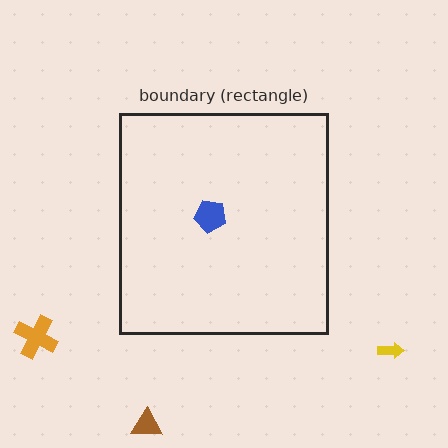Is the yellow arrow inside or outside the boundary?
Outside.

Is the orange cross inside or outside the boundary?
Outside.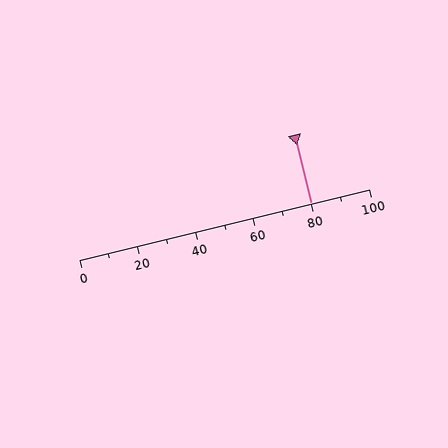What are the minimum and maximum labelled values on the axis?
The axis runs from 0 to 100.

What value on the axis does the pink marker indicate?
The marker indicates approximately 80.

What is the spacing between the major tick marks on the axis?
The major ticks are spaced 20 apart.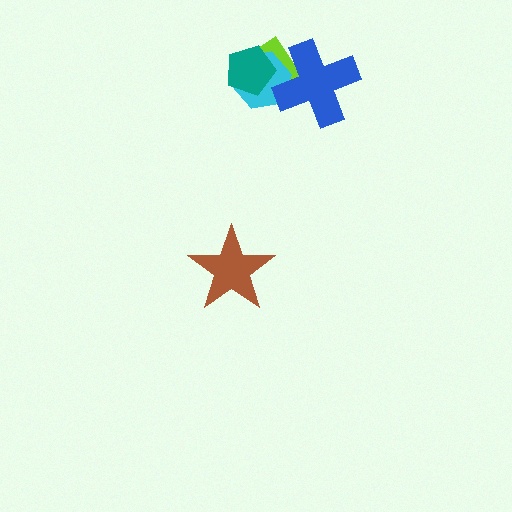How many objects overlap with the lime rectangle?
3 objects overlap with the lime rectangle.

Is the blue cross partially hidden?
No, no other shape covers it.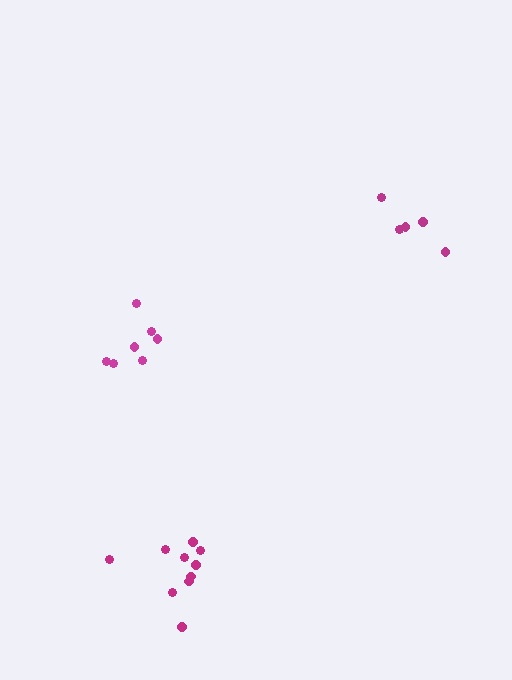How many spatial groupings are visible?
There are 3 spatial groupings.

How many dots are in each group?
Group 1: 10 dots, Group 2: 7 dots, Group 3: 5 dots (22 total).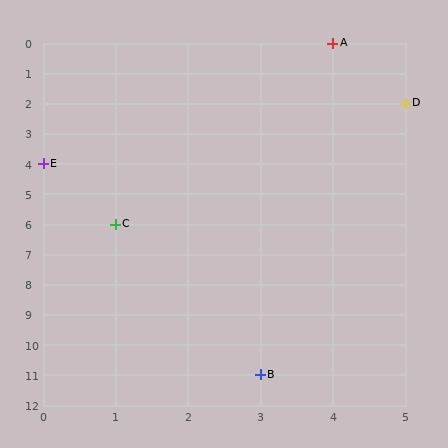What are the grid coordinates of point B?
Point B is at grid coordinates (3, 11).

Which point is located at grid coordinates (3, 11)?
Point B is at (3, 11).